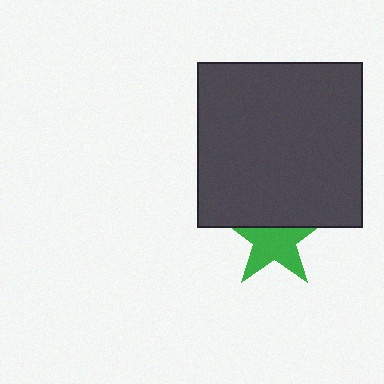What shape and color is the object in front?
The object in front is a dark gray square.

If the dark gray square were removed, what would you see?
You would see the complete green star.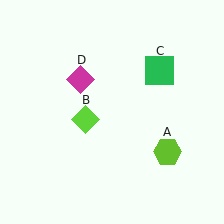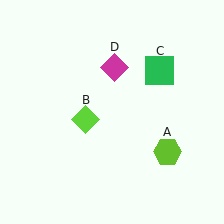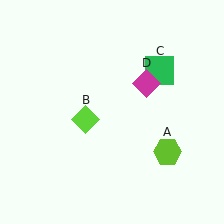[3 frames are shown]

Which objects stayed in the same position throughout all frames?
Lime hexagon (object A) and lime diamond (object B) and green square (object C) remained stationary.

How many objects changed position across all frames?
1 object changed position: magenta diamond (object D).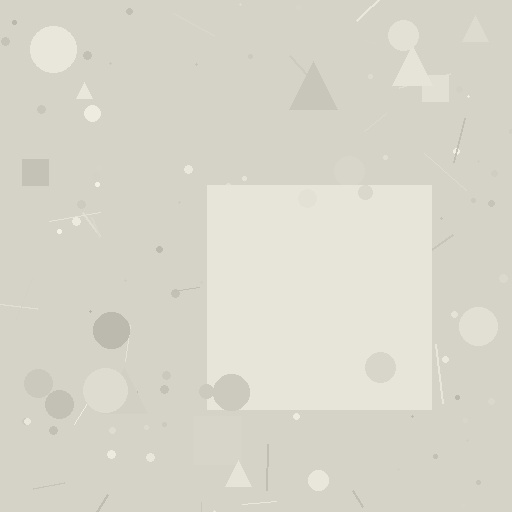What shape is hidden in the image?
A square is hidden in the image.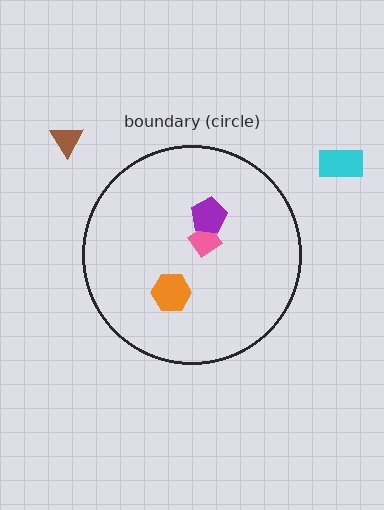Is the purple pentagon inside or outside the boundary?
Inside.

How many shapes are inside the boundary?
3 inside, 2 outside.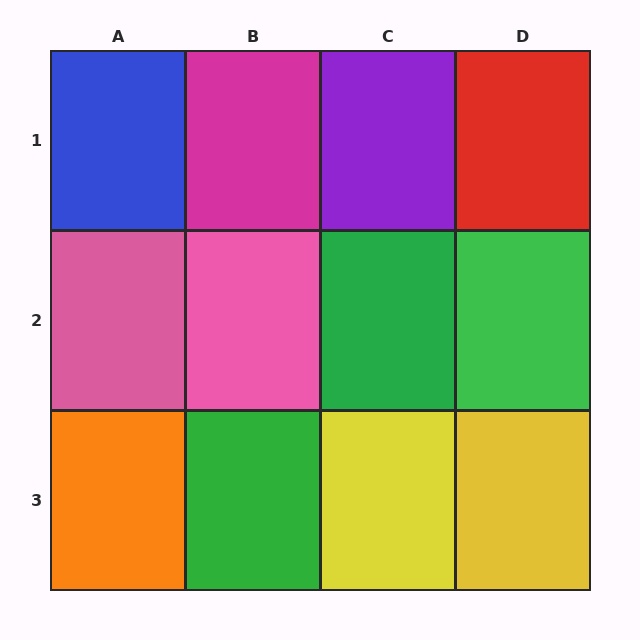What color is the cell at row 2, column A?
Pink.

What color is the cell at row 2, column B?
Pink.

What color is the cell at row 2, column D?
Green.